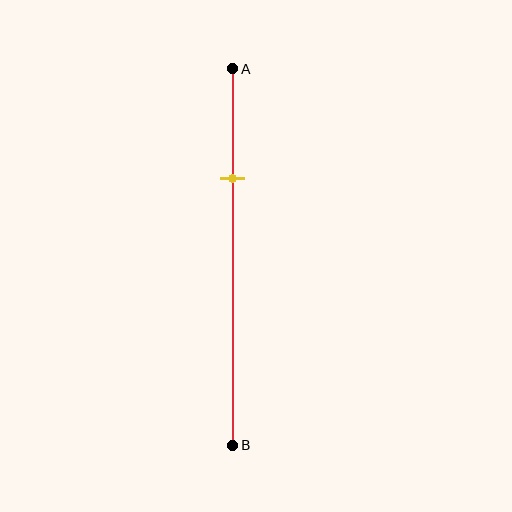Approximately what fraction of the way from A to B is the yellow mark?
The yellow mark is approximately 30% of the way from A to B.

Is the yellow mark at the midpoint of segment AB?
No, the mark is at about 30% from A, not at the 50% midpoint.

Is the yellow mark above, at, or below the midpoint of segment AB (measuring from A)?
The yellow mark is above the midpoint of segment AB.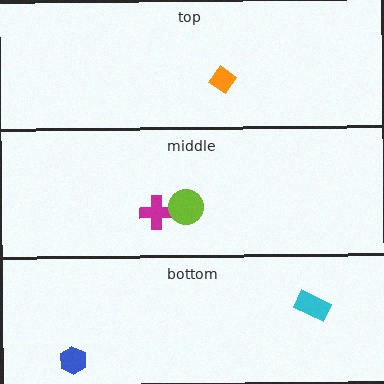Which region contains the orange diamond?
The top region.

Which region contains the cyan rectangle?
The bottom region.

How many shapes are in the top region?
1.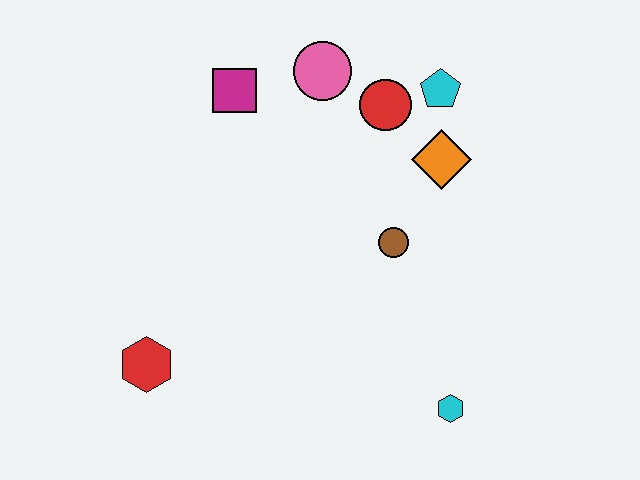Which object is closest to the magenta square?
The pink circle is closest to the magenta square.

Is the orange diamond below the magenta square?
Yes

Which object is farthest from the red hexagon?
The cyan pentagon is farthest from the red hexagon.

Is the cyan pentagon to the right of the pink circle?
Yes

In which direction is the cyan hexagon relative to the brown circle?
The cyan hexagon is below the brown circle.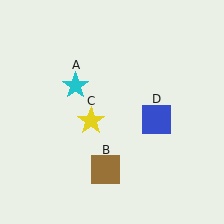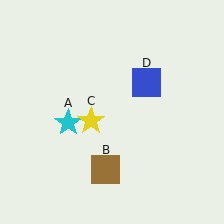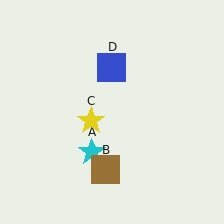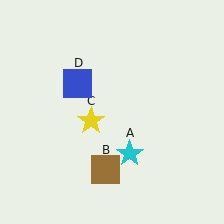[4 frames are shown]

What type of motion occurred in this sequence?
The cyan star (object A), blue square (object D) rotated counterclockwise around the center of the scene.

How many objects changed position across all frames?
2 objects changed position: cyan star (object A), blue square (object D).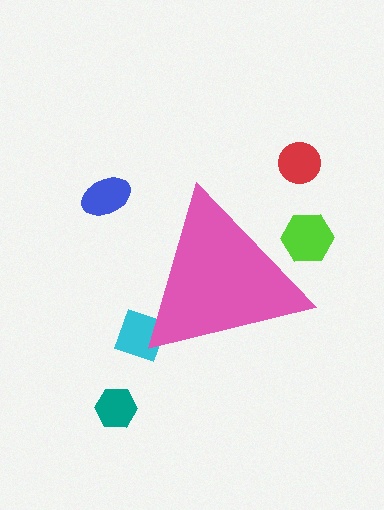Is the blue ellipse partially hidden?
No, the blue ellipse is fully visible.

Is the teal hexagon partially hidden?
No, the teal hexagon is fully visible.